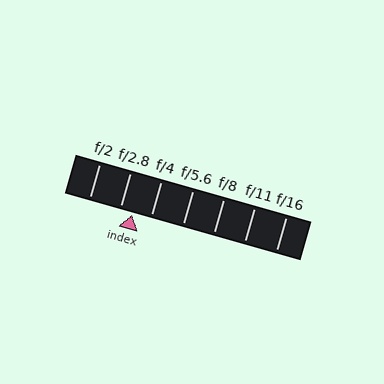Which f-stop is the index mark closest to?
The index mark is closest to f/2.8.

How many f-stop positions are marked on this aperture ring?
There are 7 f-stop positions marked.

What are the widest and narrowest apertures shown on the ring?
The widest aperture shown is f/2 and the narrowest is f/16.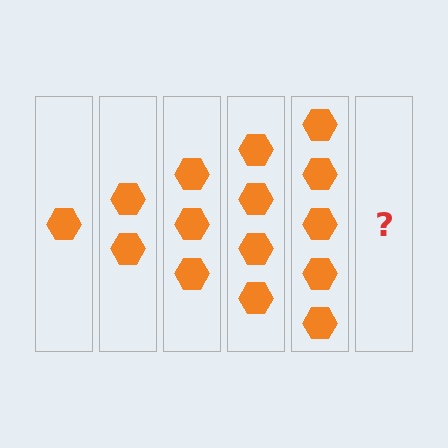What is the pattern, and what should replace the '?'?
The pattern is that each step adds one more hexagon. The '?' should be 6 hexagons.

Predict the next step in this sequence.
The next step is 6 hexagons.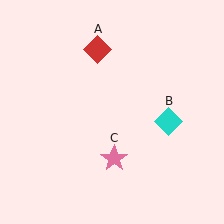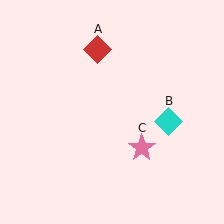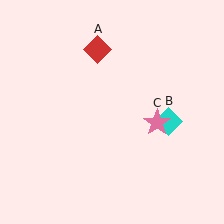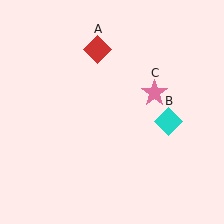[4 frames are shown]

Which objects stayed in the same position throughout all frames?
Red diamond (object A) and cyan diamond (object B) remained stationary.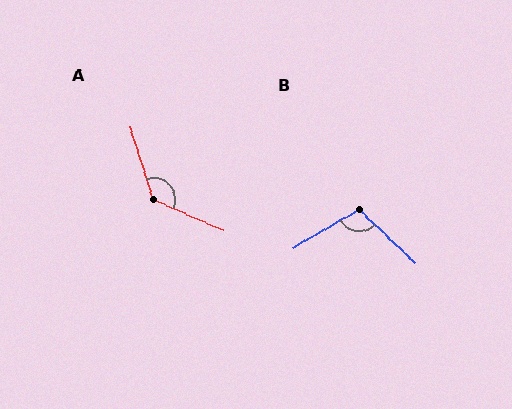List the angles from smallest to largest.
B (106°), A (132°).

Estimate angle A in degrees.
Approximately 132 degrees.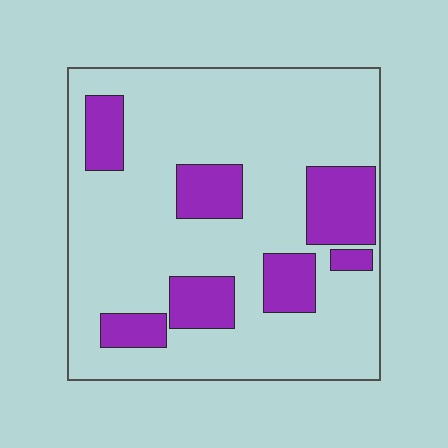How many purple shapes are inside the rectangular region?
7.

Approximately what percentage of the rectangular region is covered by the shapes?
Approximately 20%.